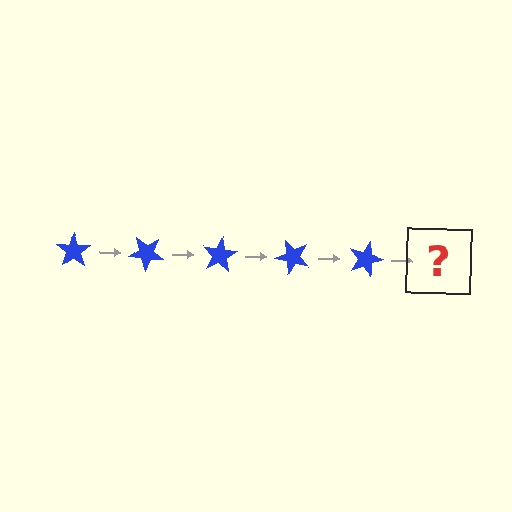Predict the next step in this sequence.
The next step is a blue star rotated 200 degrees.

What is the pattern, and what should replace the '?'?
The pattern is that the star rotates 40 degrees each step. The '?' should be a blue star rotated 200 degrees.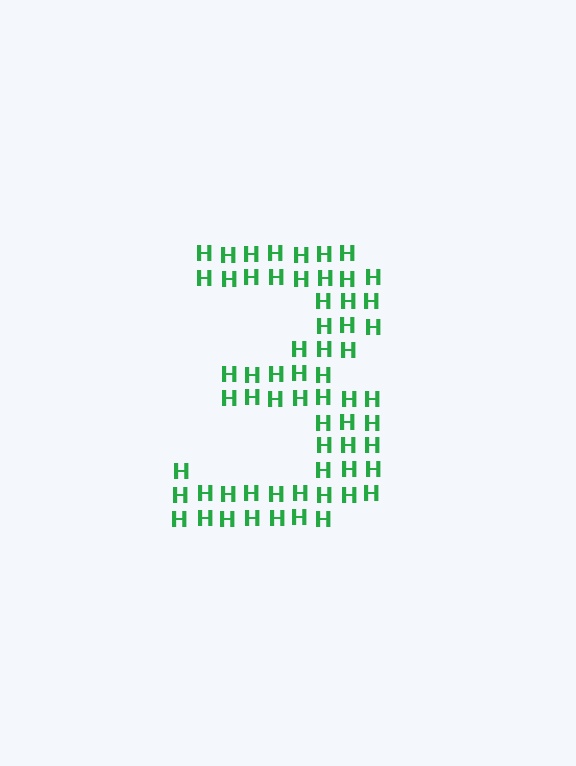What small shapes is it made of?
It is made of small letter H's.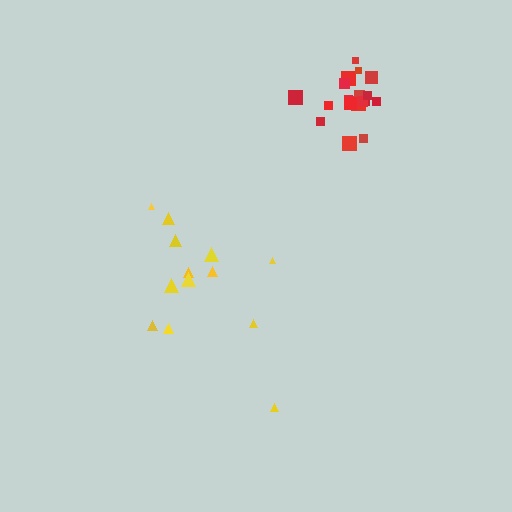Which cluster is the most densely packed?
Red.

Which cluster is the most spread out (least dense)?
Yellow.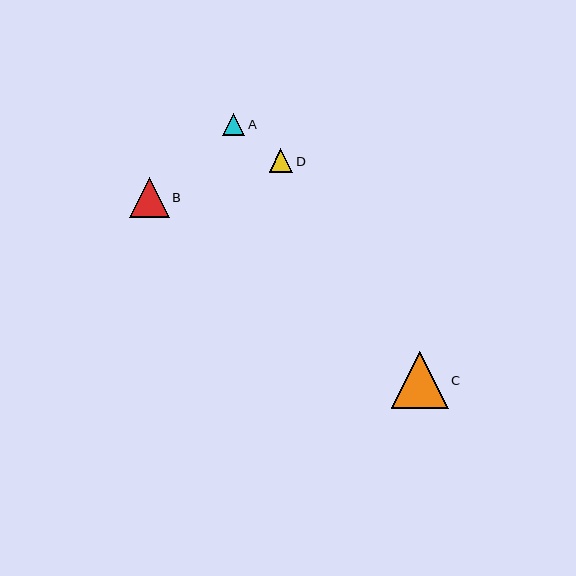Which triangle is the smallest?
Triangle A is the smallest with a size of approximately 22 pixels.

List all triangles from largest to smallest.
From largest to smallest: C, B, D, A.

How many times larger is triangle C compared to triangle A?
Triangle C is approximately 2.5 times the size of triangle A.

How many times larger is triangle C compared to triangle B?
Triangle C is approximately 1.4 times the size of triangle B.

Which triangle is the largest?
Triangle C is the largest with a size of approximately 57 pixels.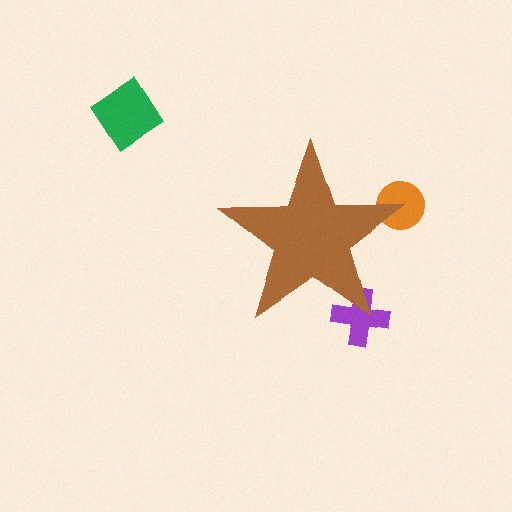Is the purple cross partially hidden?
Yes, the purple cross is partially hidden behind the brown star.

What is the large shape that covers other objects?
A brown star.